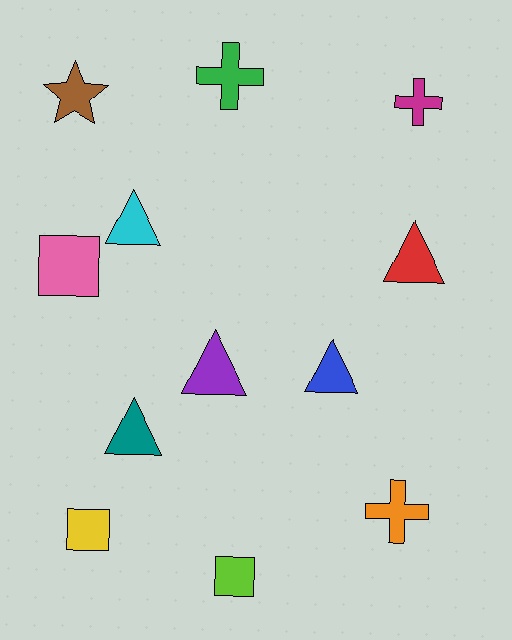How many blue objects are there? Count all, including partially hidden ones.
There is 1 blue object.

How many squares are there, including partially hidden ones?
There are 3 squares.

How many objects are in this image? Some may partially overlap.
There are 12 objects.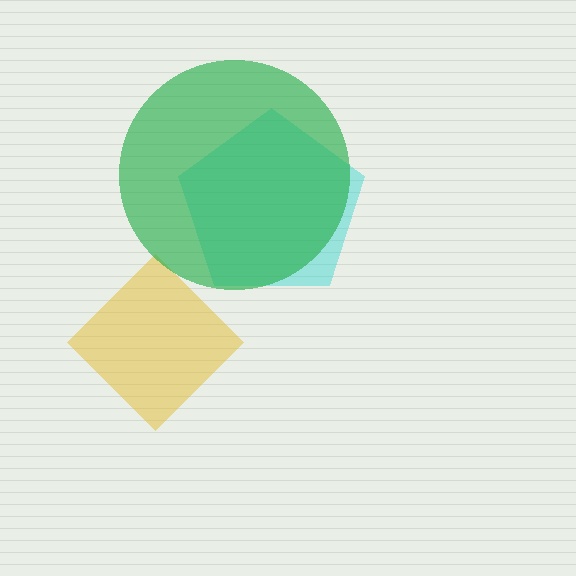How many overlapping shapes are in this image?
There are 3 overlapping shapes in the image.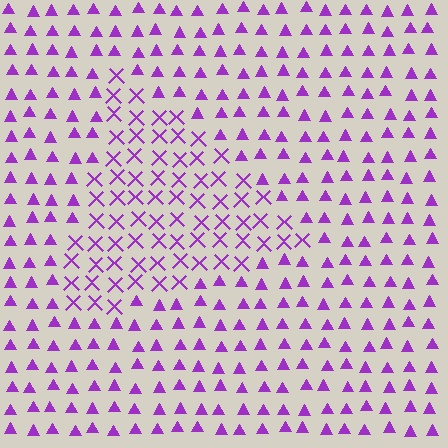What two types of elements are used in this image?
The image uses X marks inside the triangle region and triangles outside it.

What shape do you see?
I see a triangle.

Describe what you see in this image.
The image is filled with small purple elements arranged in a uniform grid. A triangle-shaped region contains X marks, while the surrounding area contains triangles. The boundary is defined purely by the change in element shape.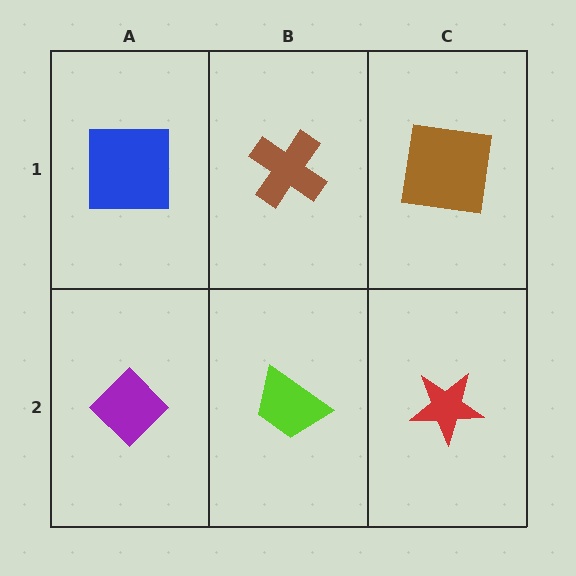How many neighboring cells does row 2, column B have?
3.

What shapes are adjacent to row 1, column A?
A purple diamond (row 2, column A), a brown cross (row 1, column B).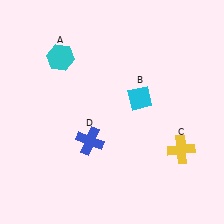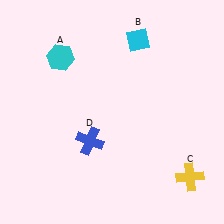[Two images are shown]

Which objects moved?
The objects that moved are: the cyan diamond (B), the yellow cross (C).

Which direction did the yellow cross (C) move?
The yellow cross (C) moved down.